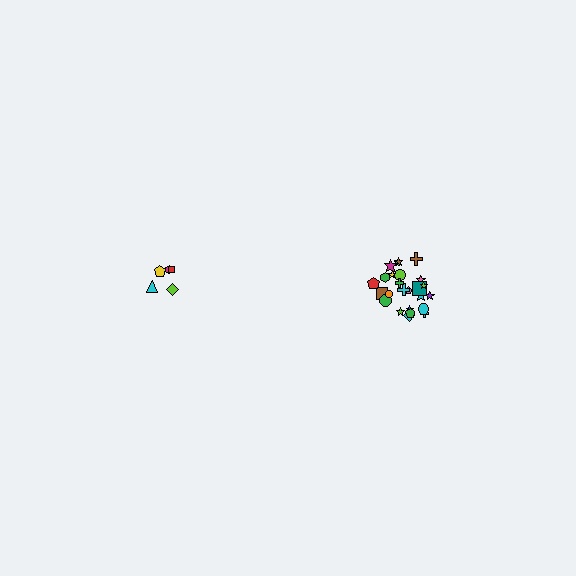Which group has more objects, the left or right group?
The right group.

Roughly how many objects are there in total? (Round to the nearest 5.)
Roughly 30 objects in total.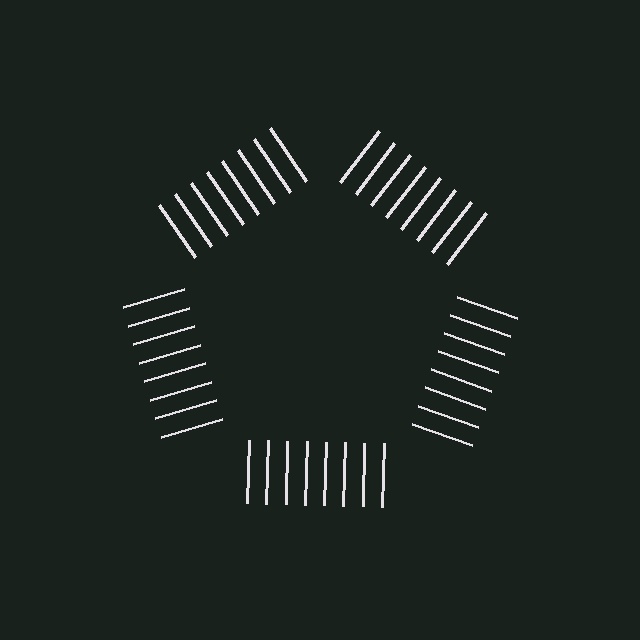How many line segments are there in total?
40 — 8 along each of the 5 edges.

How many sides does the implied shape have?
5 sides — the line-ends trace a pentagon.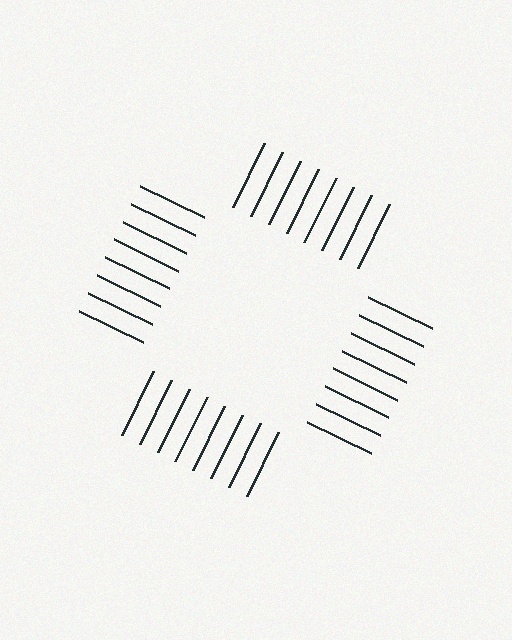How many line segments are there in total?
32 — 8 along each of the 4 edges.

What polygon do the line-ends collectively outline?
An illusory square — the line segments terminate on its edges but no continuous stroke is drawn.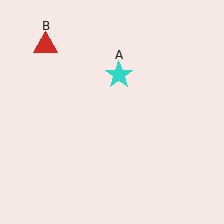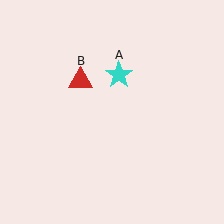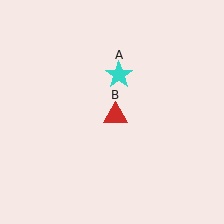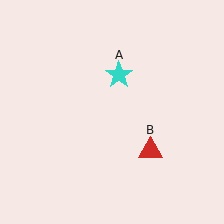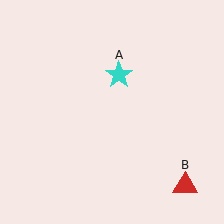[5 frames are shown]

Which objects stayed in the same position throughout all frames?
Cyan star (object A) remained stationary.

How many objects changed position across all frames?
1 object changed position: red triangle (object B).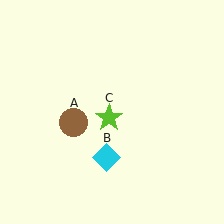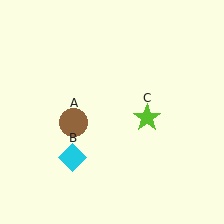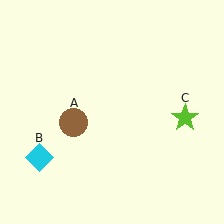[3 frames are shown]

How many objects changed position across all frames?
2 objects changed position: cyan diamond (object B), lime star (object C).